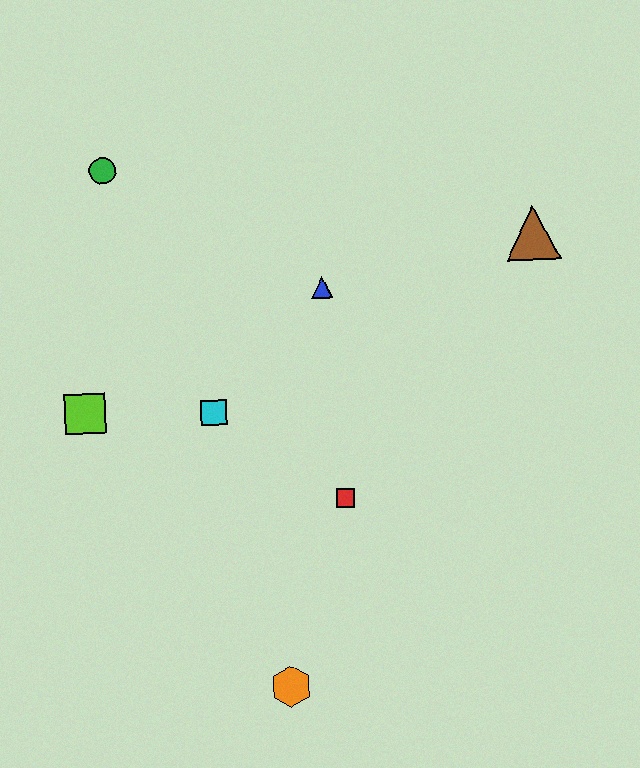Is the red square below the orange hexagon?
No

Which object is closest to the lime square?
The cyan square is closest to the lime square.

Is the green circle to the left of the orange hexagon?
Yes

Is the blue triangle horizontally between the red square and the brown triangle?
No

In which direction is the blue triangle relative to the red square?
The blue triangle is above the red square.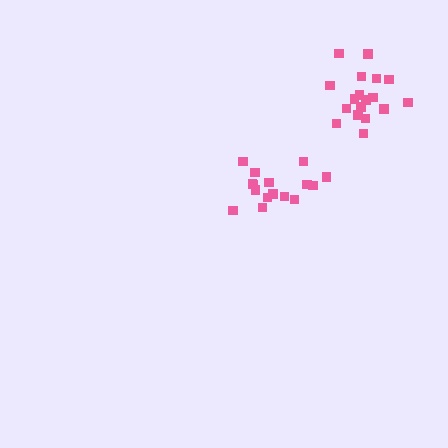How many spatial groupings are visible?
There are 2 spatial groupings.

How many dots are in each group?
Group 1: 17 dots, Group 2: 18 dots (35 total).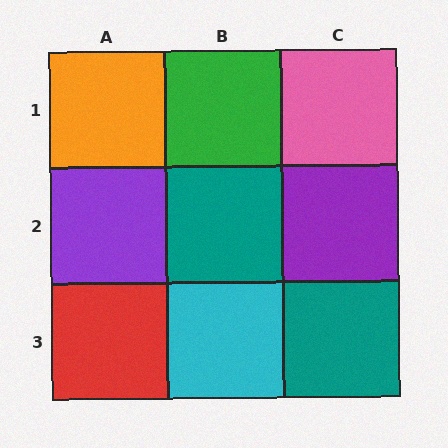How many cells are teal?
2 cells are teal.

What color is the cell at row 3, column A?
Red.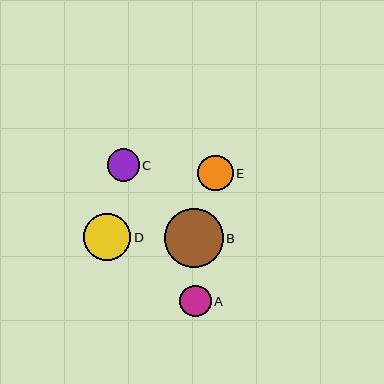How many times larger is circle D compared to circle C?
Circle D is approximately 1.5 times the size of circle C.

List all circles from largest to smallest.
From largest to smallest: B, D, E, C, A.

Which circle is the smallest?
Circle A is the smallest with a size of approximately 32 pixels.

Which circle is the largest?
Circle B is the largest with a size of approximately 59 pixels.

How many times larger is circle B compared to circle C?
Circle B is approximately 1.8 times the size of circle C.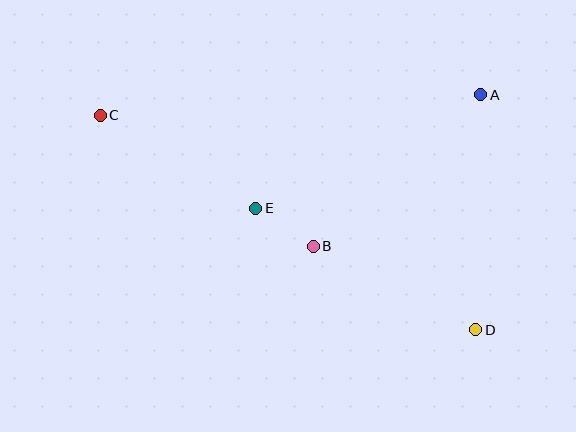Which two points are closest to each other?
Points B and E are closest to each other.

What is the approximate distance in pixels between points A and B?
The distance between A and B is approximately 226 pixels.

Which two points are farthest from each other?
Points C and D are farthest from each other.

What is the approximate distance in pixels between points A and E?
The distance between A and E is approximately 252 pixels.